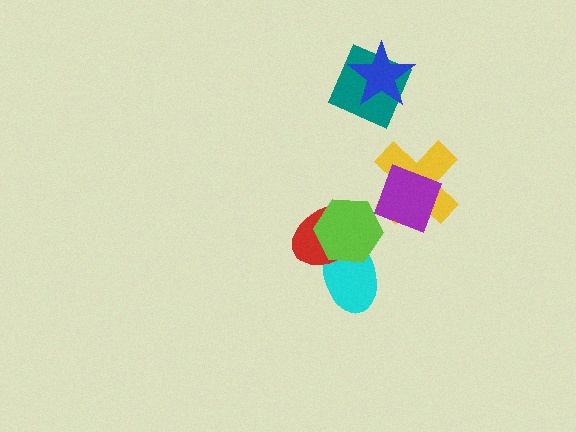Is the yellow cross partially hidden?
Yes, it is partially covered by another shape.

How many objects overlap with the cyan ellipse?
2 objects overlap with the cyan ellipse.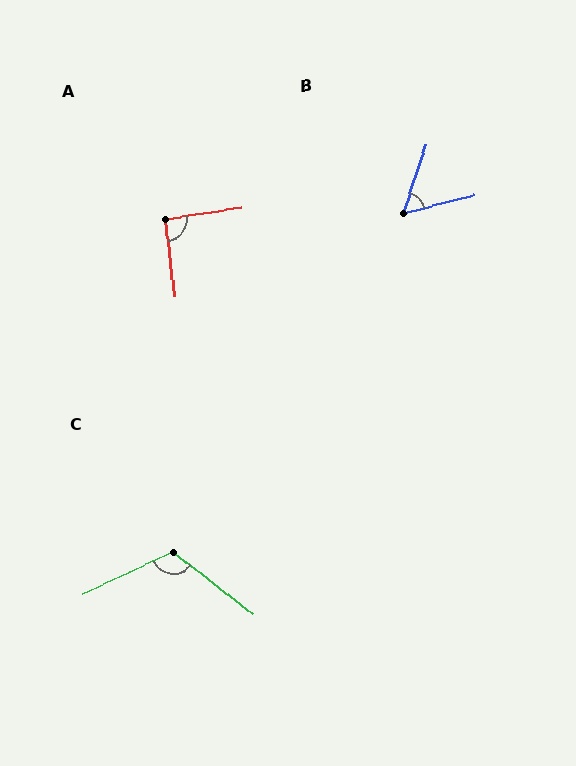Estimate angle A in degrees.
Approximately 92 degrees.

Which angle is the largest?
C, at approximately 117 degrees.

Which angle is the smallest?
B, at approximately 57 degrees.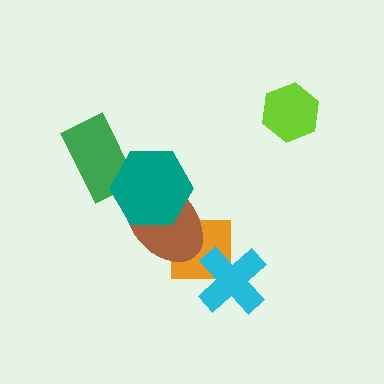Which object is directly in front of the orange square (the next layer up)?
The cyan cross is directly in front of the orange square.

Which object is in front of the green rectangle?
The teal hexagon is in front of the green rectangle.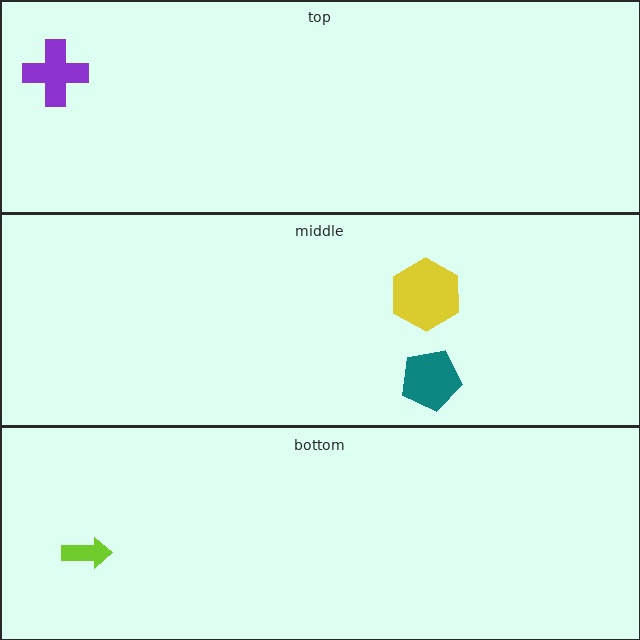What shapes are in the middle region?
The teal pentagon, the yellow hexagon.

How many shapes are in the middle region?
2.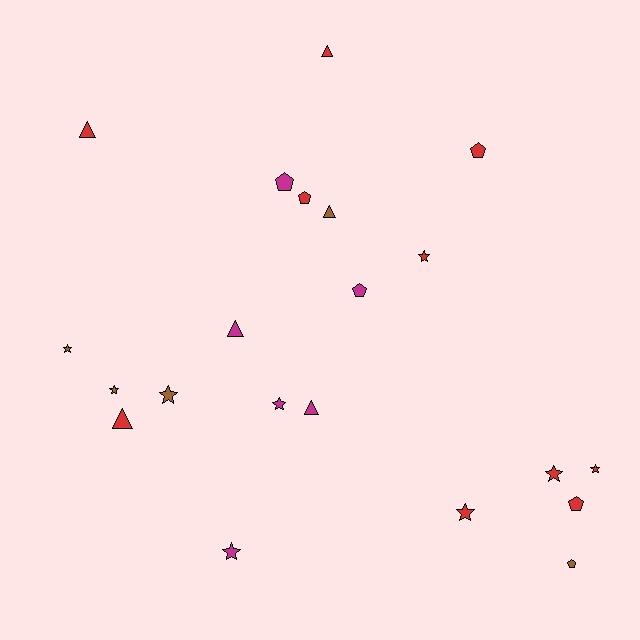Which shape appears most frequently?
Star, with 9 objects.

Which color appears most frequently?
Red, with 10 objects.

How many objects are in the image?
There are 21 objects.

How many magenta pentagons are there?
There are 2 magenta pentagons.